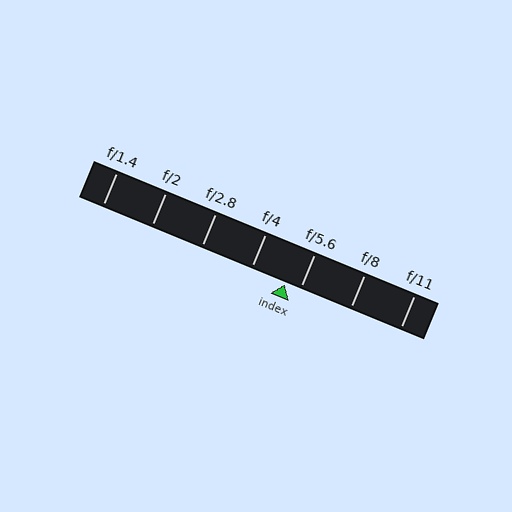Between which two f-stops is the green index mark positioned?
The index mark is between f/4 and f/5.6.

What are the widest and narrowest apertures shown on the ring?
The widest aperture shown is f/1.4 and the narrowest is f/11.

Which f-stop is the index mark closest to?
The index mark is closest to f/5.6.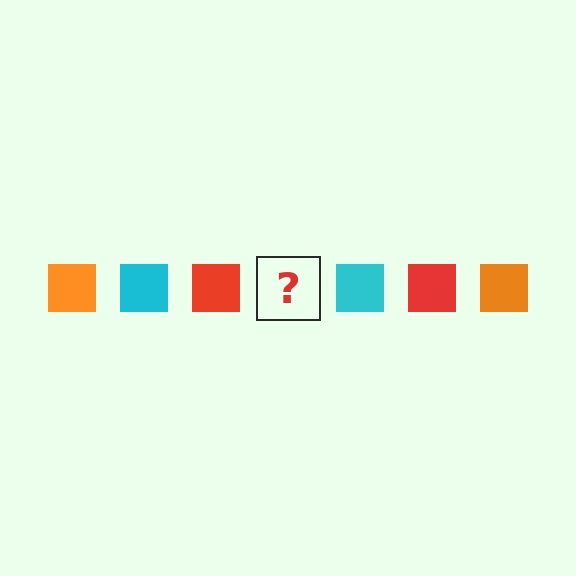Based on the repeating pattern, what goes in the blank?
The blank should be an orange square.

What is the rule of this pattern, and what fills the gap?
The rule is that the pattern cycles through orange, cyan, red squares. The gap should be filled with an orange square.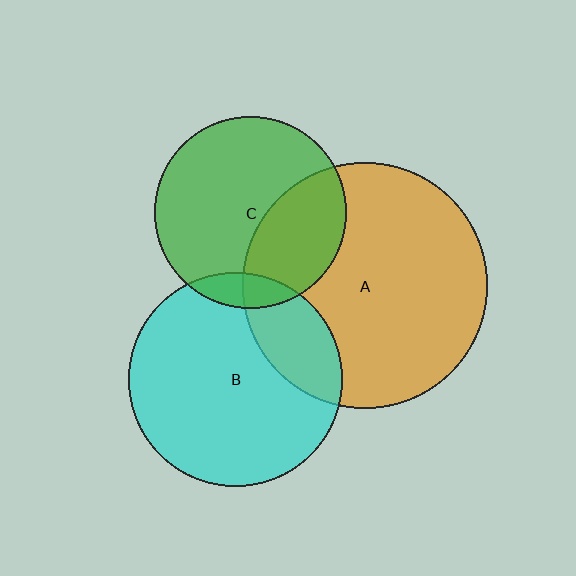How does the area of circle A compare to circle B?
Approximately 1.3 times.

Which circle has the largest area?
Circle A (orange).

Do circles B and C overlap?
Yes.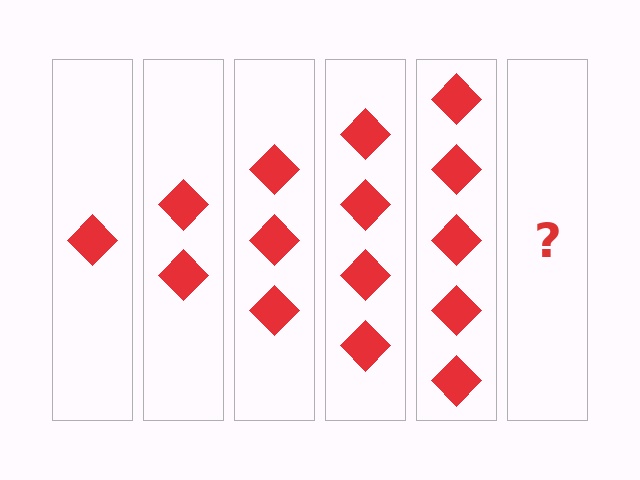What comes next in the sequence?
The next element should be 6 diamonds.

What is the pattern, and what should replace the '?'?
The pattern is that each step adds one more diamond. The '?' should be 6 diamonds.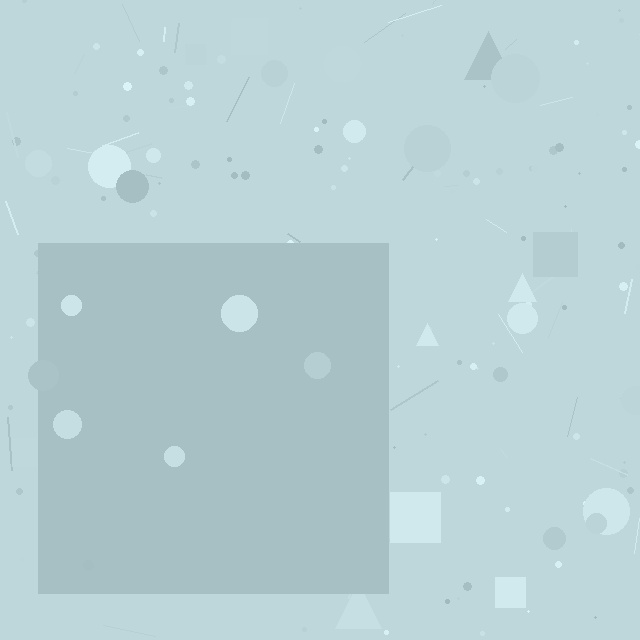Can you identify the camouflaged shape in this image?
The camouflaged shape is a square.